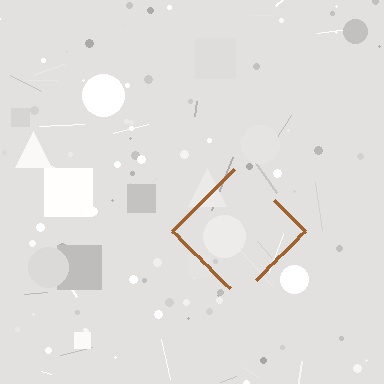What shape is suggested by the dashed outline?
The dashed outline suggests a diamond.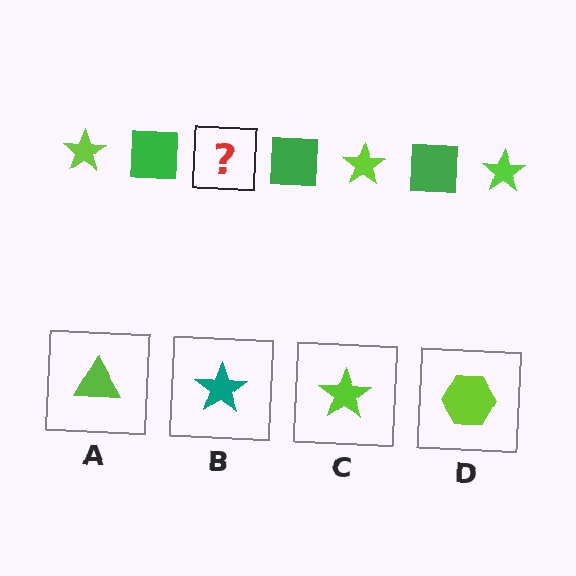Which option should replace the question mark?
Option C.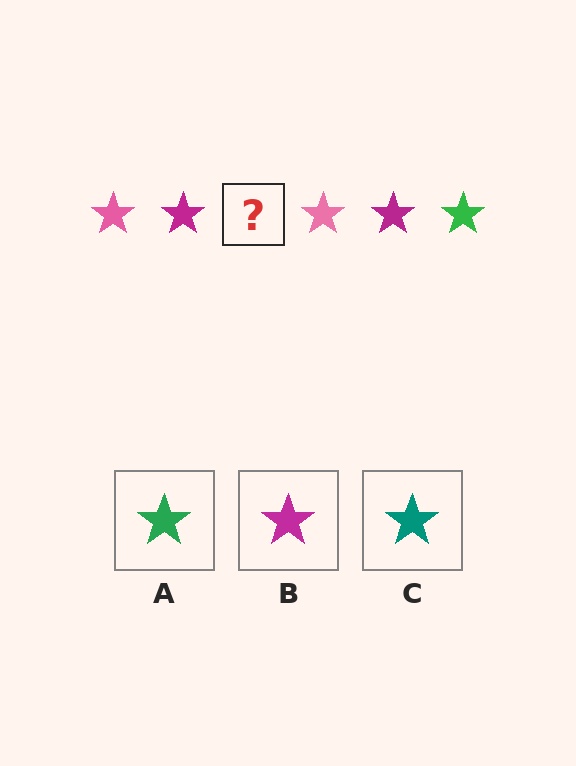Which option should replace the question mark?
Option A.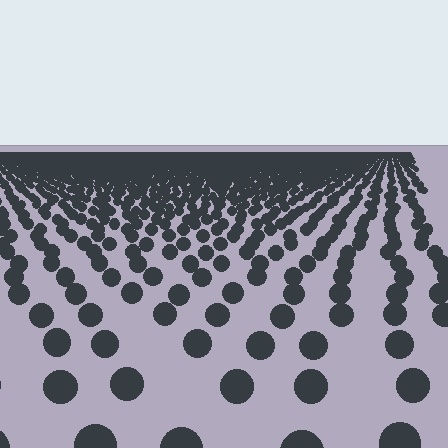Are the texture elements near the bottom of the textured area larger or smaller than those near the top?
Larger. Near the bottom, elements are closer to the viewer and appear at a bigger on-screen size.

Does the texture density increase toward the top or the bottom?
Density increases toward the top.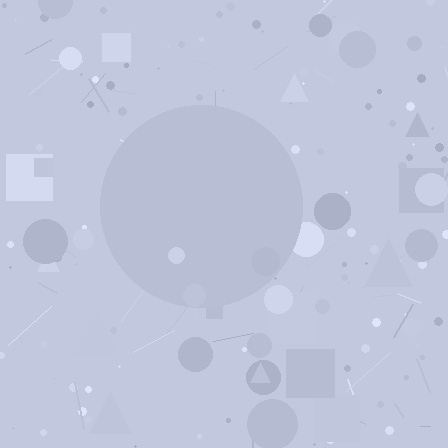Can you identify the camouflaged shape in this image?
The camouflaged shape is a circle.